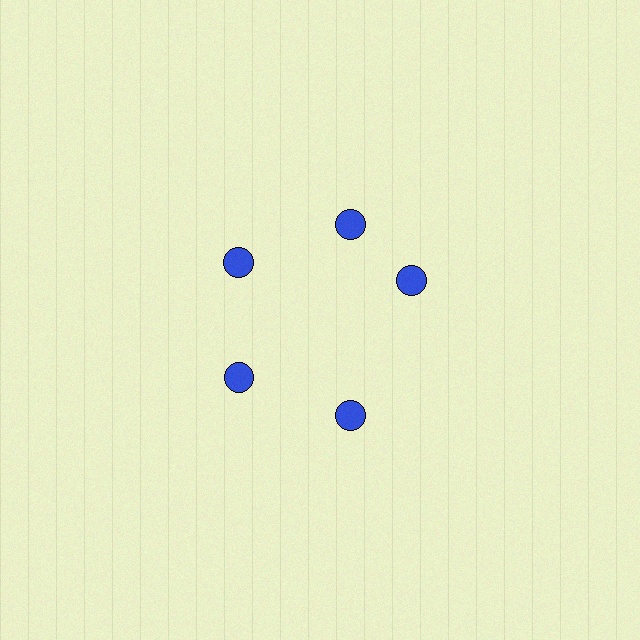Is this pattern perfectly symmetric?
No. The 5 blue circles are arranged in a ring, but one element near the 3 o'clock position is rotated out of alignment along the ring, breaking the 5-fold rotational symmetry.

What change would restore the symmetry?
The symmetry would be restored by rotating it back into even spacing with its neighbors so that all 5 circles sit at equal angles and equal distance from the center.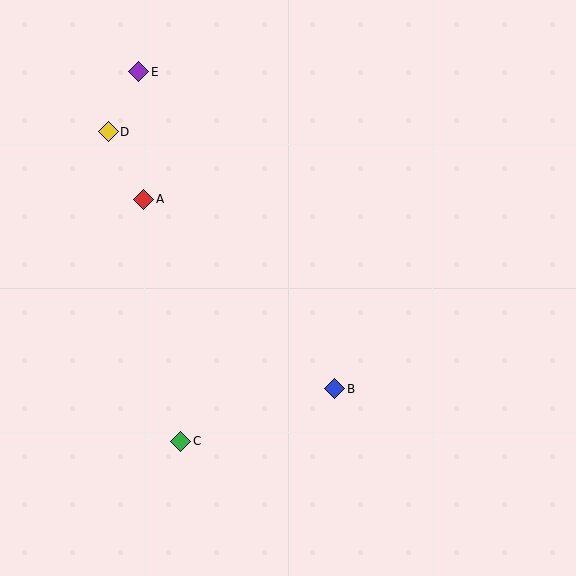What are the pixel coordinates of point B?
Point B is at (335, 389).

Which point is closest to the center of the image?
Point B at (335, 389) is closest to the center.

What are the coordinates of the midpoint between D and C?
The midpoint between D and C is at (145, 286).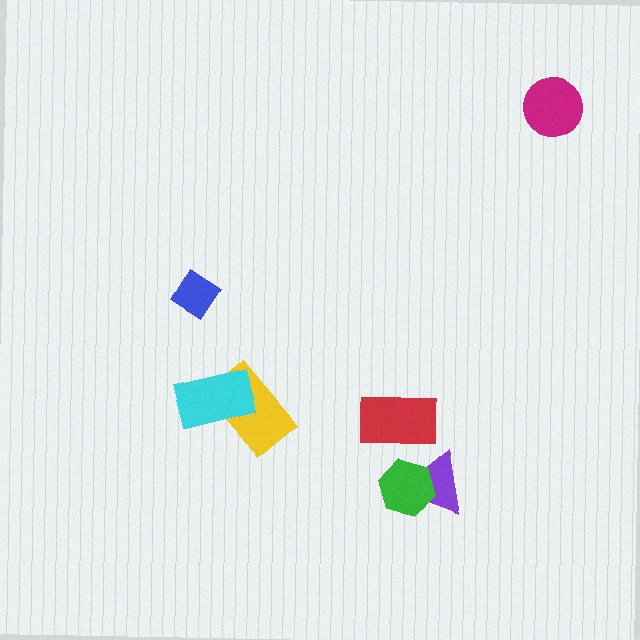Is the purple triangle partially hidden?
Yes, it is partially covered by another shape.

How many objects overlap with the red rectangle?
0 objects overlap with the red rectangle.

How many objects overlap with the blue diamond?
0 objects overlap with the blue diamond.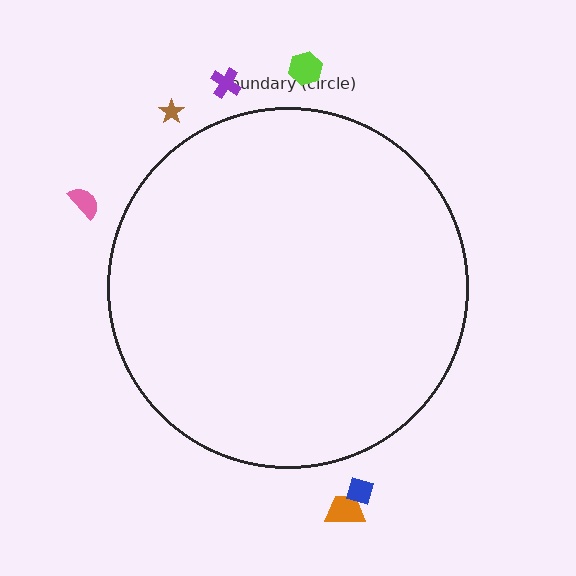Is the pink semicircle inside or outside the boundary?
Outside.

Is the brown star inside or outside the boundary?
Outside.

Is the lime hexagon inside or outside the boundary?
Outside.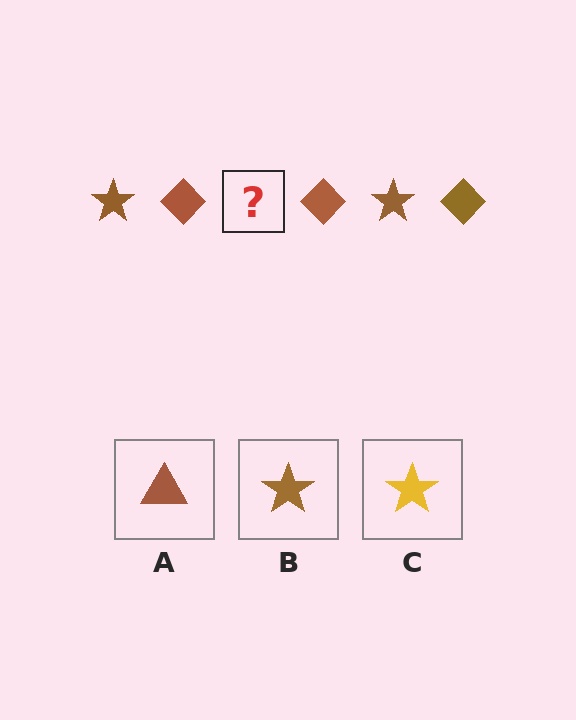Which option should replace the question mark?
Option B.